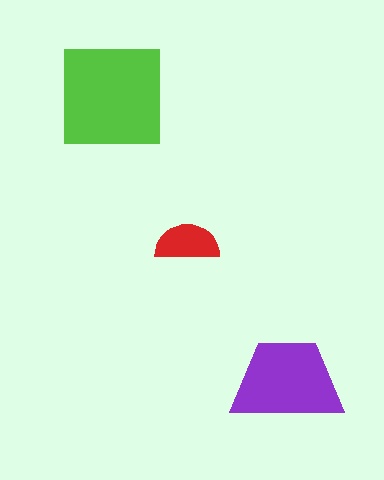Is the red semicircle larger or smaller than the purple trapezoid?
Smaller.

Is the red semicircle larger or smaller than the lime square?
Smaller.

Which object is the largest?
The lime square.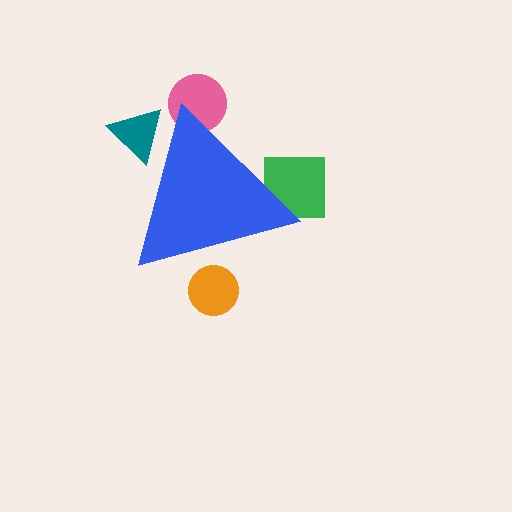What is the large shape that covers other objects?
A blue triangle.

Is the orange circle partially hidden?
Yes, the orange circle is partially hidden behind the blue triangle.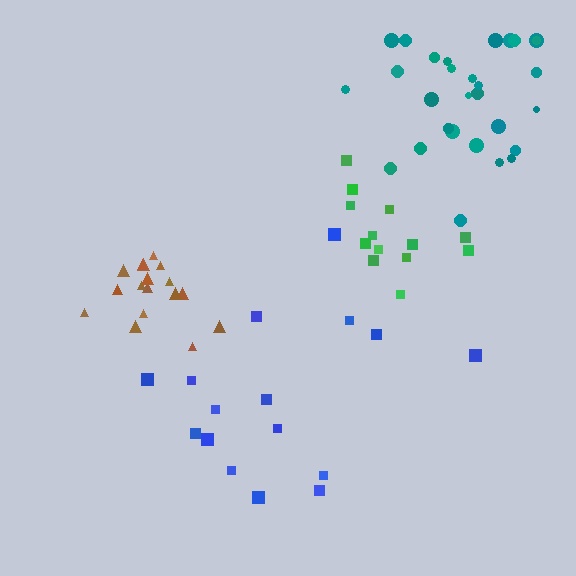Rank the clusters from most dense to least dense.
brown, green, teal, blue.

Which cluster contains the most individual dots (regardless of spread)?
Teal (30).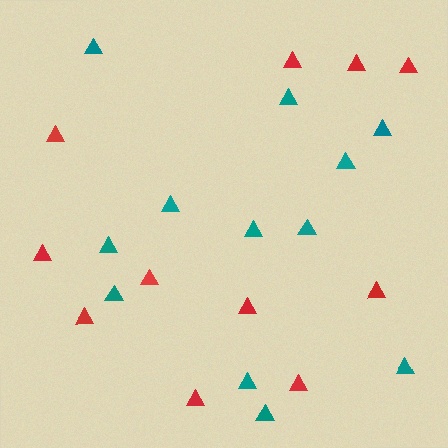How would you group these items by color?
There are 2 groups: one group of teal triangles (12) and one group of red triangles (11).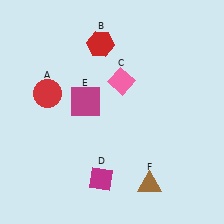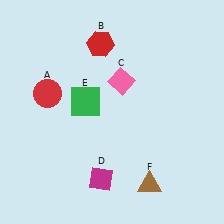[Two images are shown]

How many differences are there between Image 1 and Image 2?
There is 1 difference between the two images.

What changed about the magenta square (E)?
In Image 1, E is magenta. In Image 2, it changed to green.